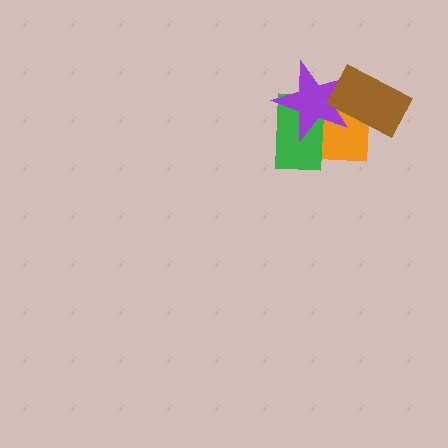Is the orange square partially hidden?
Yes, it is partially covered by another shape.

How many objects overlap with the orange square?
3 objects overlap with the orange square.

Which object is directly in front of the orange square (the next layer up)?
The green rectangle is directly in front of the orange square.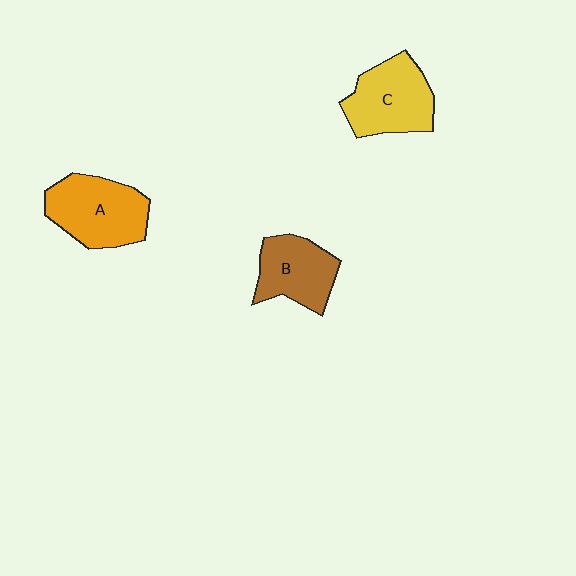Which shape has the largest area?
Shape A (orange).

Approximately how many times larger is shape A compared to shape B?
Approximately 1.3 times.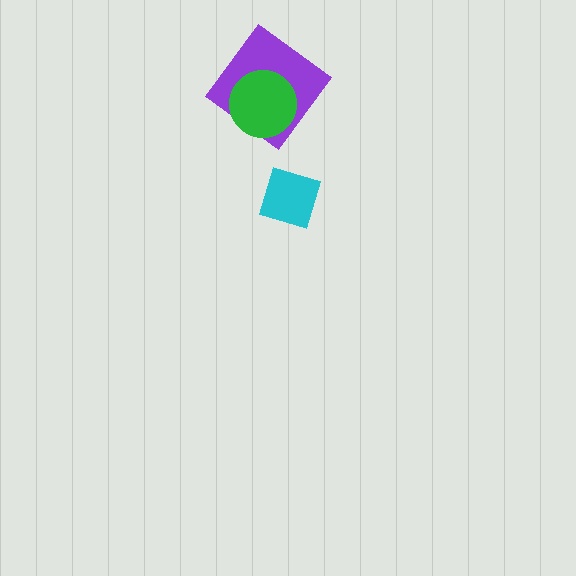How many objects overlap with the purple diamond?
1 object overlaps with the purple diamond.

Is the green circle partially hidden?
No, no other shape covers it.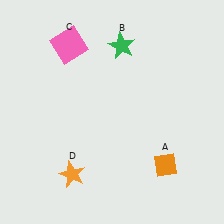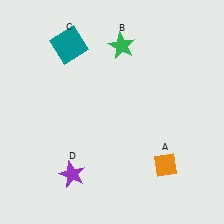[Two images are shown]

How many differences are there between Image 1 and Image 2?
There are 2 differences between the two images.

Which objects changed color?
C changed from pink to teal. D changed from orange to purple.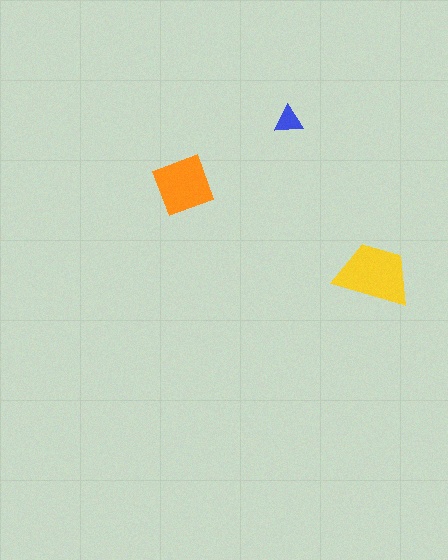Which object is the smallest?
The blue triangle.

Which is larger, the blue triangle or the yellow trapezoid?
The yellow trapezoid.